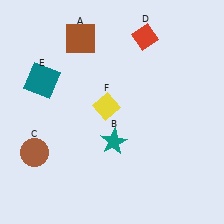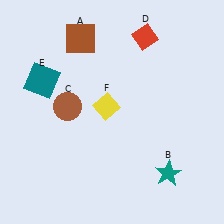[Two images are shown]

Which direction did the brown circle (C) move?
The brown circle (C) moved up.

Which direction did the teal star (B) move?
The teal star (B) moved right.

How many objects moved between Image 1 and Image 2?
2 objects moved between the two images.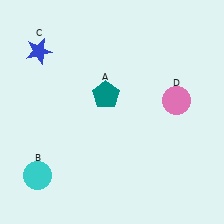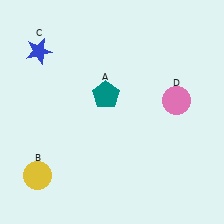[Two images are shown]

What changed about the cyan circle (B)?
In Image 1, B is cyan. In Image 2, it changed to yellow.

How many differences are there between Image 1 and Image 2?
There is 1 difference between the two images.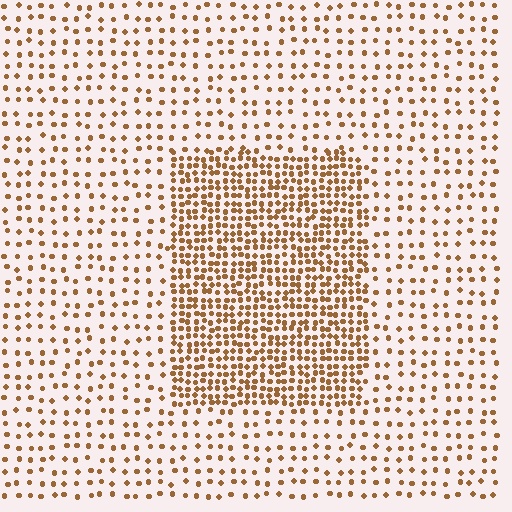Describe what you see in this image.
The image contains small brown elements arranged at two different densities. A rectangle-shaped region is visible where the elements are more densely packed than the surrounding area.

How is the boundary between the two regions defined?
The boundary is defined by a change in element density (approximately 2.6x ratio). All elements are the same color, size, and shape.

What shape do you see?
I see a rectangle.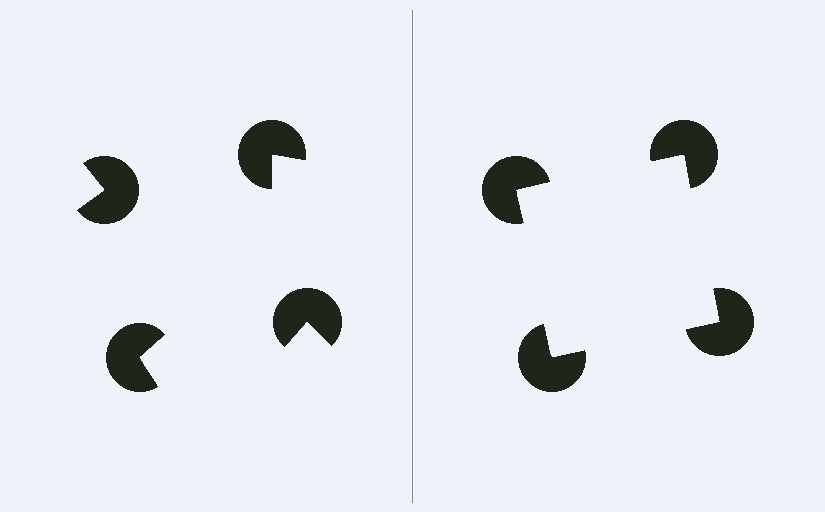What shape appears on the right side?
An illusory square.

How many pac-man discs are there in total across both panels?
8 — 4 on each side.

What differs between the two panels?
The pac-man discs are positioned identically on both sides; only the wedge orientations differ. On the right they align to a square; on the left they are misaligned.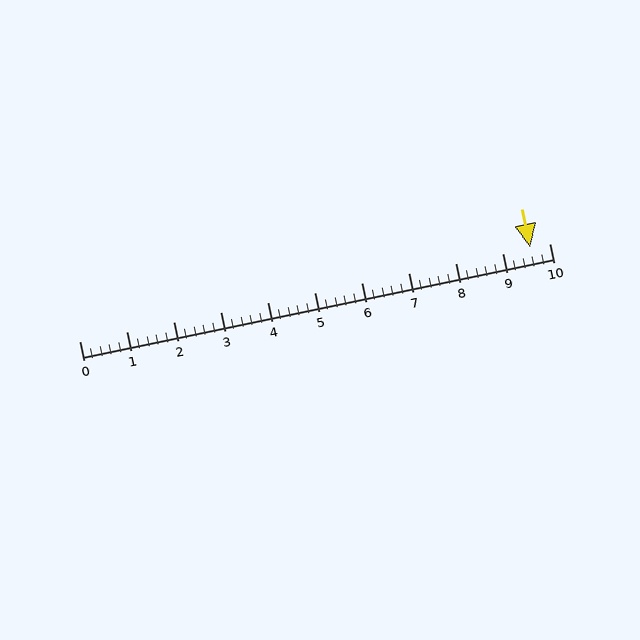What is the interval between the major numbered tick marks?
The major tick marks are spaced 1 units apart.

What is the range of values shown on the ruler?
The ruler shows values from 0 to 10.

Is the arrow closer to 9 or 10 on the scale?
The arrow is closer to 10.